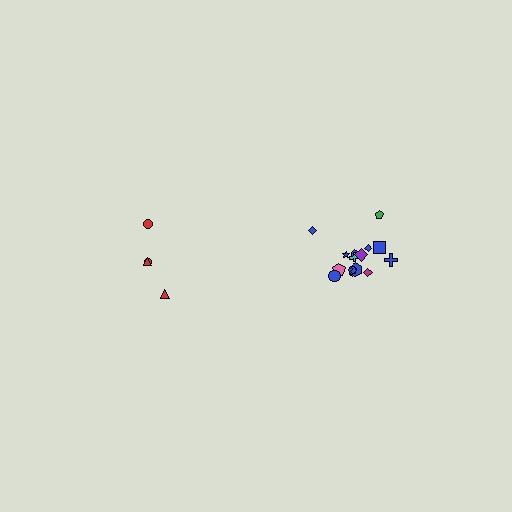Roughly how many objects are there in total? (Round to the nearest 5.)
Roughly 20 objects in total.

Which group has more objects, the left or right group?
The right group.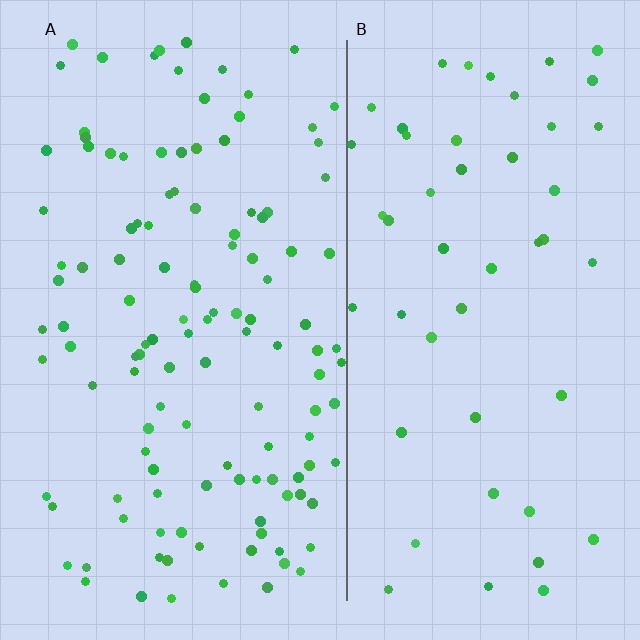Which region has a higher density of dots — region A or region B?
A (the left).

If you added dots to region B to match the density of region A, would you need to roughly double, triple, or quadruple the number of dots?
Approximately double.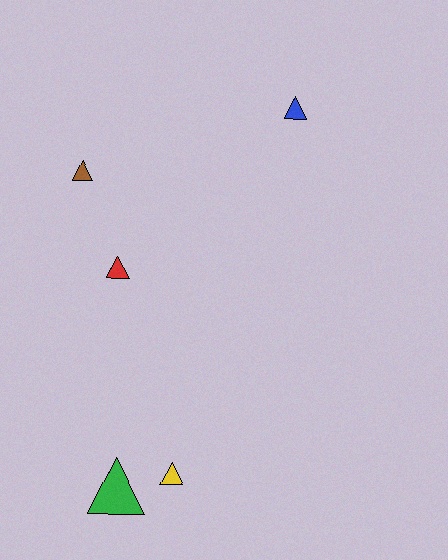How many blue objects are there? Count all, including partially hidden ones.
There is 1 blue object.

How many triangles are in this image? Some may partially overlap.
There are 5 triangles.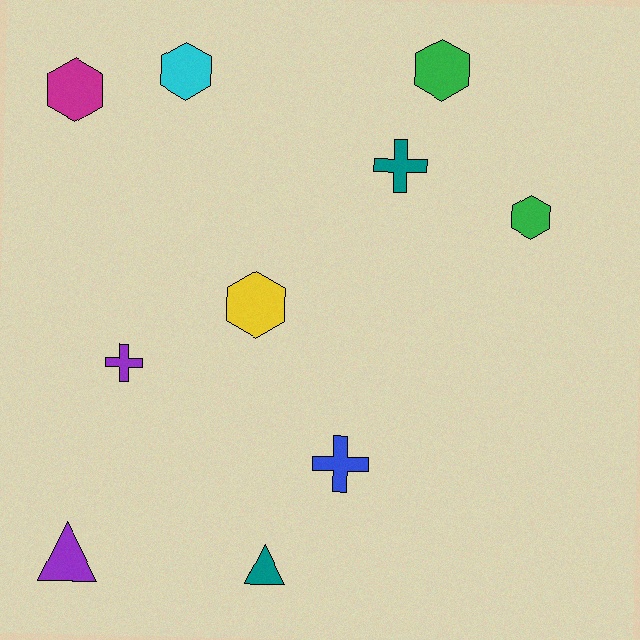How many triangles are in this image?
There are 2 triangles.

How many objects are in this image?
There are 10 objects.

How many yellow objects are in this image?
There is 1 yellow object.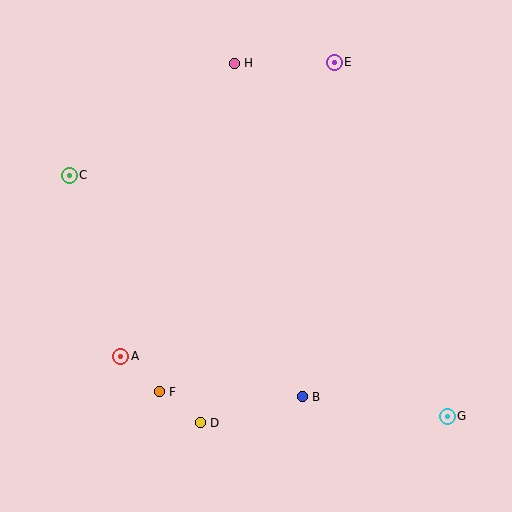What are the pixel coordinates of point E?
Point E is at (334, 62).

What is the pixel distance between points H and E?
The distance between H and E is 100 pixels.